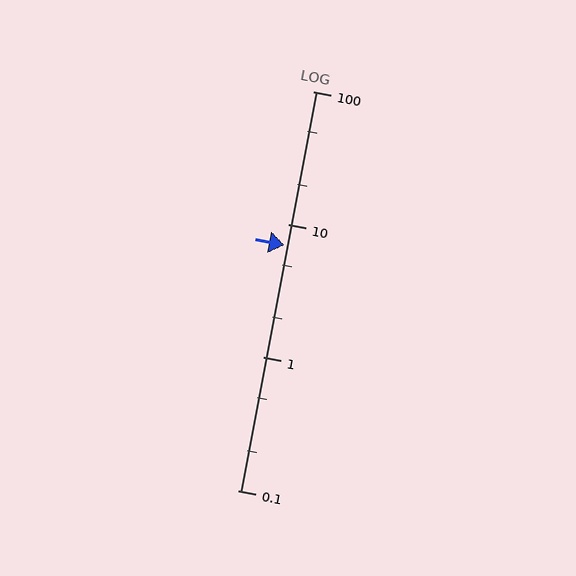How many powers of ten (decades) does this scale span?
The scale spans 3 decades, from 0.1 to 100.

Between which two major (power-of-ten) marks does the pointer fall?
The pointer is between 1 and 10.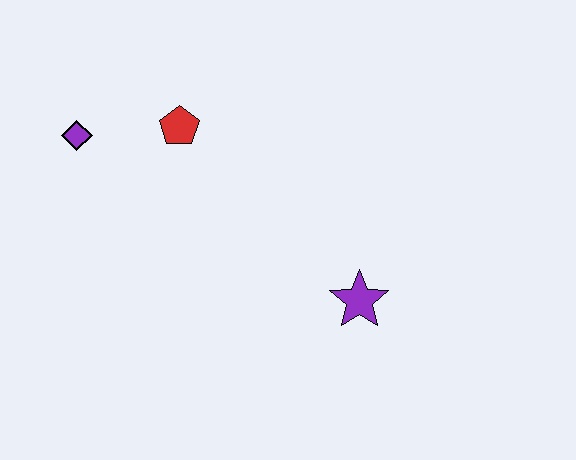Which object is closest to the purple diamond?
The red pentagon is closest to the purple diamond.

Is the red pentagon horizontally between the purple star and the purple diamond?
Yes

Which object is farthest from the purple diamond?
The purple star is farthest from the purple diamond.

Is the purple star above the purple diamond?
No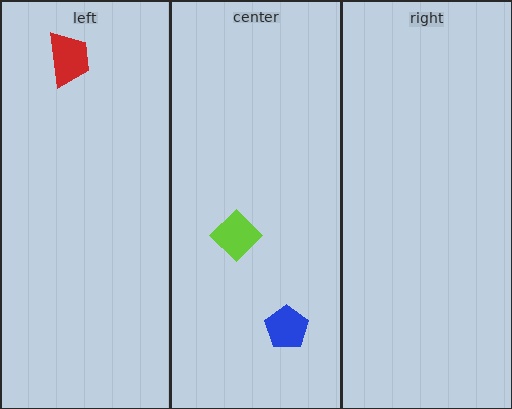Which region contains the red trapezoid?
The left region.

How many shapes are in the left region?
1.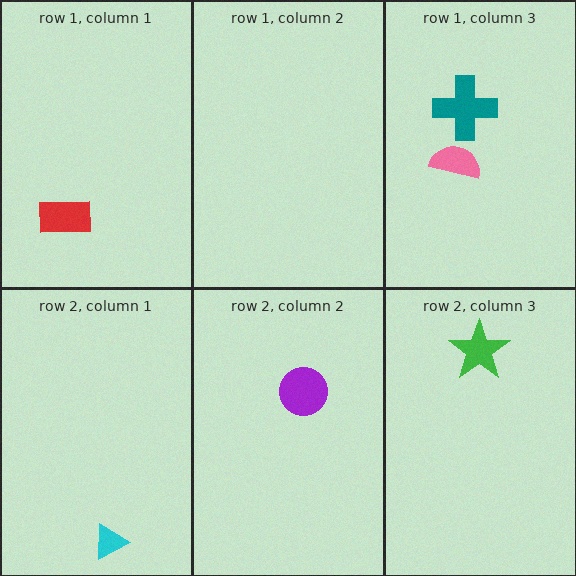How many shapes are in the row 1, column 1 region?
1.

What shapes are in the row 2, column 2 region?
The purple circle.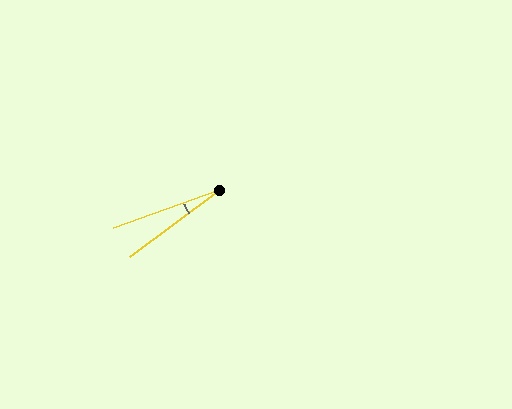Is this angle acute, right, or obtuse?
It is acute.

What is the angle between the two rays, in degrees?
Approximately 17 degrees.